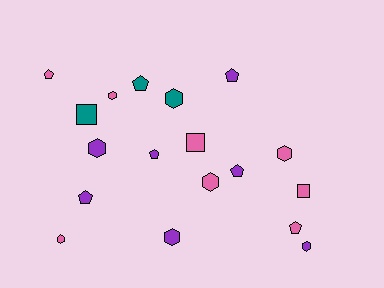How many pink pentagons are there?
There are 2 pink pentagons.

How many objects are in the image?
There are 18 objects.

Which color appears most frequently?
Pink, with 8 objects.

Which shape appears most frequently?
Hexagon, with 8 objects.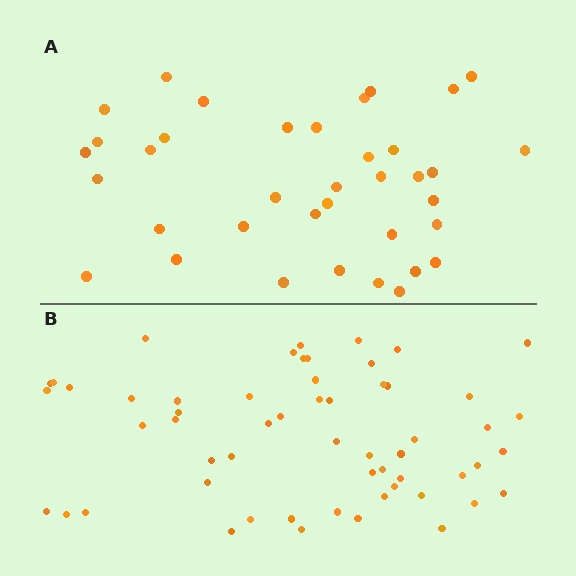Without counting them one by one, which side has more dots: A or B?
Region B (the bottom region) has more dots.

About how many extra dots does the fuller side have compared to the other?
Region B has approximately 20 more dots than region A.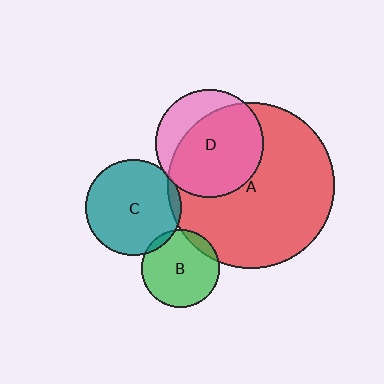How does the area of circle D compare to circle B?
Approximately 1.9 times.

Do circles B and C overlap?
Yes.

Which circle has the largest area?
Circle A (red).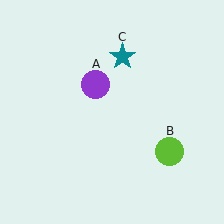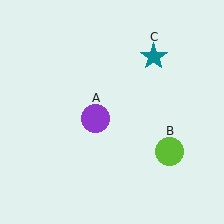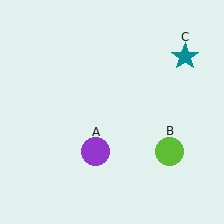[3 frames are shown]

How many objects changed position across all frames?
2 objects changed position: purple circle (object A), teal star (object C).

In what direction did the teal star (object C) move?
The teal star (object C) moved right.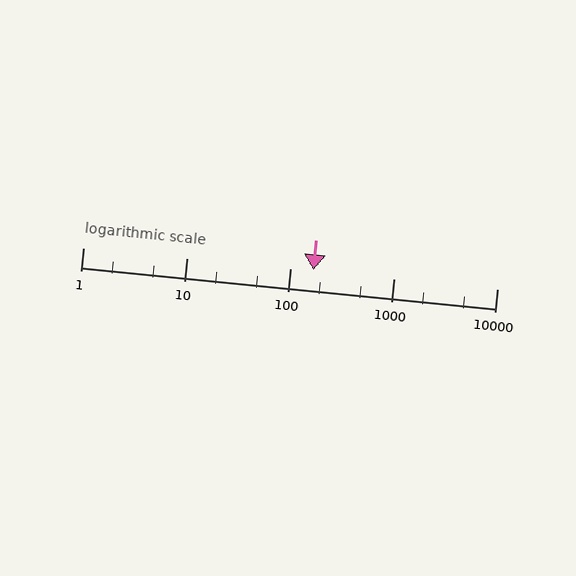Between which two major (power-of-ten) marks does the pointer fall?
The pointer is between 100 and 1000.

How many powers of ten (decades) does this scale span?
The scale spans 4 decades, from 1 to 10000.